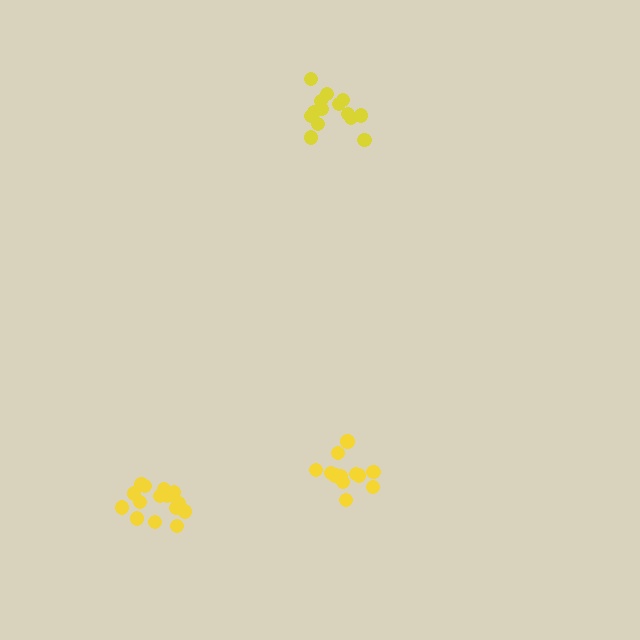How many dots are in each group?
Group 1: 14 dots, Group 2: 15 dots, Group 3: 12 dots (41 total).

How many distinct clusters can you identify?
There are 3 distinct clusters.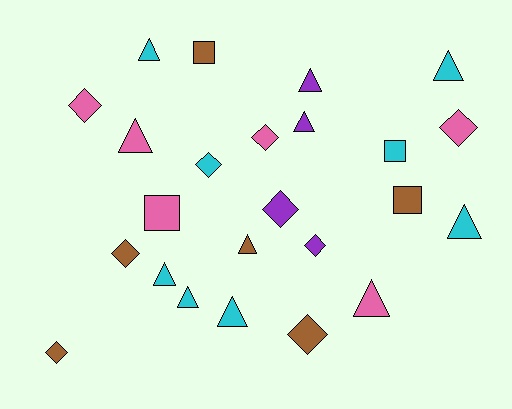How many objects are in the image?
There are 24 objects.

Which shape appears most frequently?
Triangle, with 11 objects.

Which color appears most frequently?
Cyan, with 8 objects.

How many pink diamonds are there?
There are 3 pink diamonds.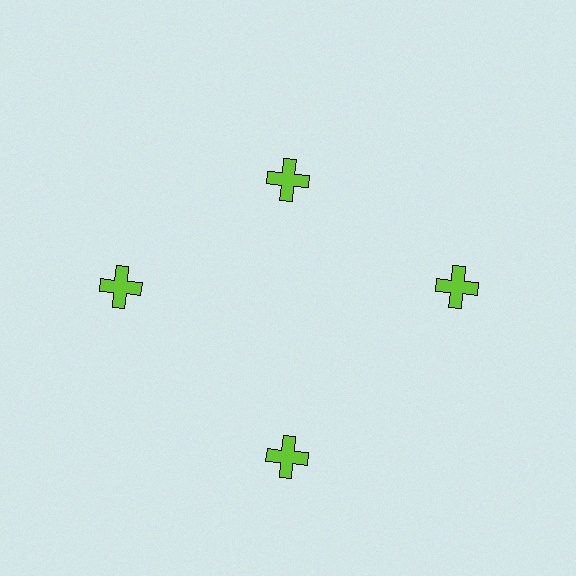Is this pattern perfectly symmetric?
No. The 4 lime crosses are arranged in a ring, but one element near the 12 o'clock position is pulled inward toward the center, breaking the 4-fold rotational symmetry.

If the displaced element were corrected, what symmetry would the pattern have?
It would have 4-fold rotational symmetry — the pattern would map onto itself every 90 degrees.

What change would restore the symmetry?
The symmetry would be restored by moving it outward, back onto the ring so that all 4 crosses sit at equal angles and equal distance from the center.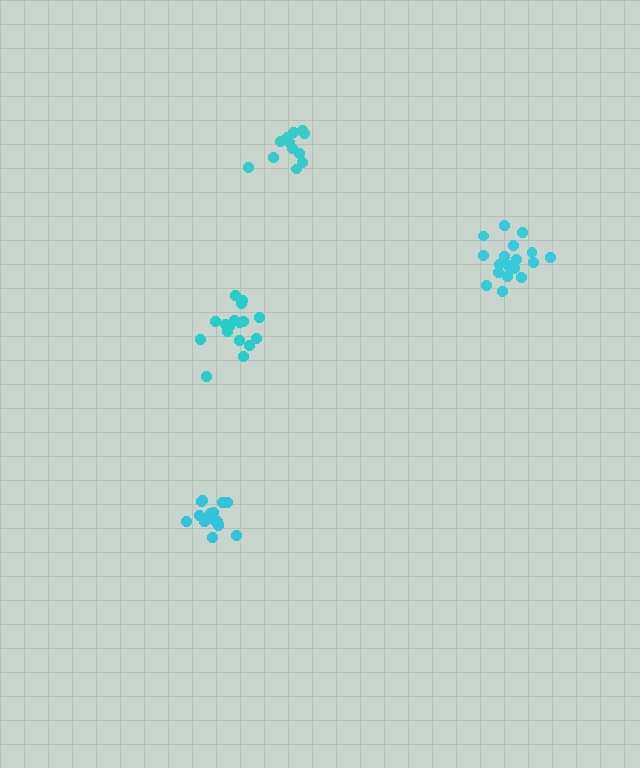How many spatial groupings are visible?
There are 4 spatial groupings.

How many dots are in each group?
Group 1: 12 dots, Group 2: 16 dots, Group 3: 18 dots, Group 4: 17 dots (63 total).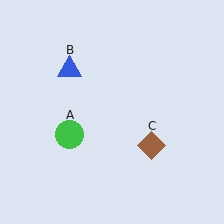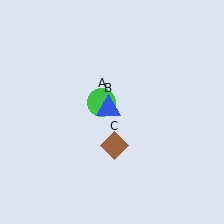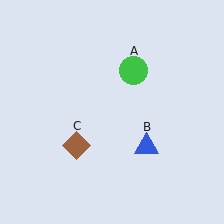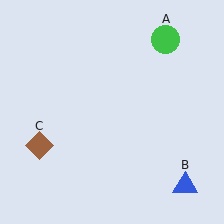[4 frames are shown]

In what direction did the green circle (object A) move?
The green circle (object A) moved up and to the right.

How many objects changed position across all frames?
3 objects changed position: green circle (object A), blue triangle (object B), brown diamond (object C).